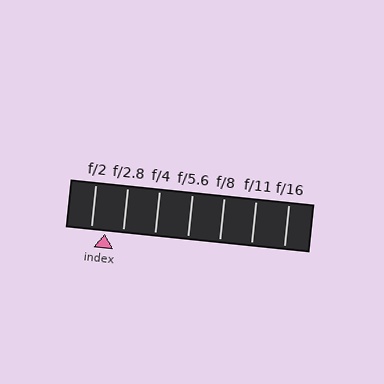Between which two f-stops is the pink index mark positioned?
The index mark is between f/2 and f/2.8.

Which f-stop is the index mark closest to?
The index mark is closest to f/2.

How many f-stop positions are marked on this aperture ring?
There are 7 f-stop positions marked.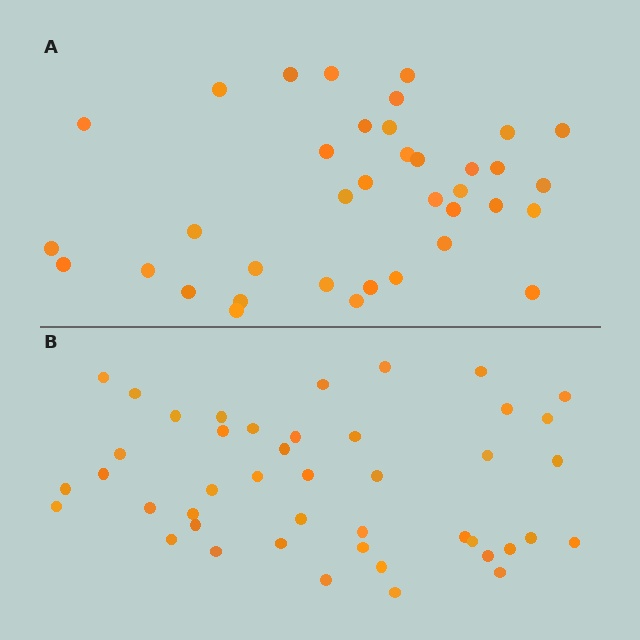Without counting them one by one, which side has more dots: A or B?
Region B (the bottom region) has more dots.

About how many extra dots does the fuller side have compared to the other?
Region B has roughly 8 or so more dots than region A.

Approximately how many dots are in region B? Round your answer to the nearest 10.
About 40 dots. (The exact count is 44, which rounds to 40.)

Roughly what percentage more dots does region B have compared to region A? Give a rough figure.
About 20% more.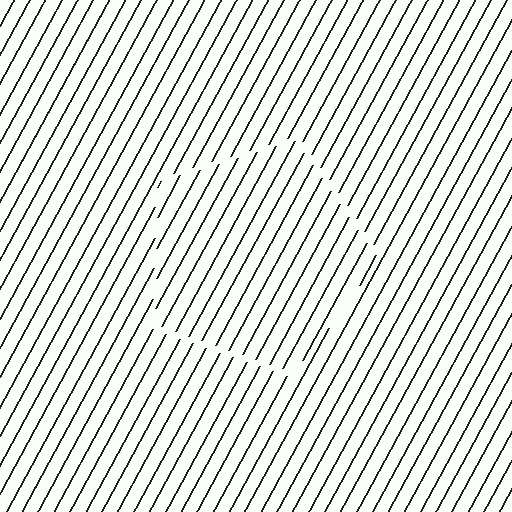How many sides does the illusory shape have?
5 sides — the line-ends trace a pentagon.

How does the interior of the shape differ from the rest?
The interior of the shape contains the same grating, shifted by half a period — the contour is defined by the phase discontinuity where line-ends from the inner and outer gratings abut.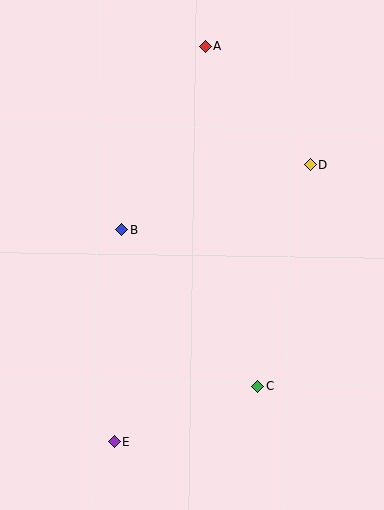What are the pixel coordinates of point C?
Point C is at (258, 386).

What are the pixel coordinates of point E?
Point E is at (114, 441).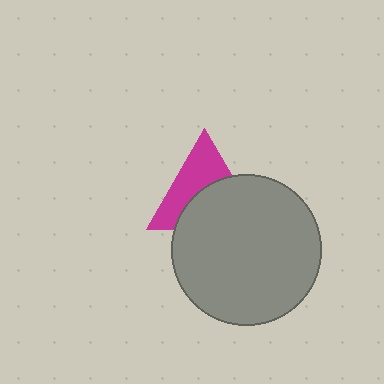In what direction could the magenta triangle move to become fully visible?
The magenta triangle could move up. That would shift it out from behind the gray circle entirely.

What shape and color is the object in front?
The object in front is a gray circle.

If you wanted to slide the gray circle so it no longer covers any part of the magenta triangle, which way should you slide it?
Slide it down — that is the most direct way to separate the two shapes.